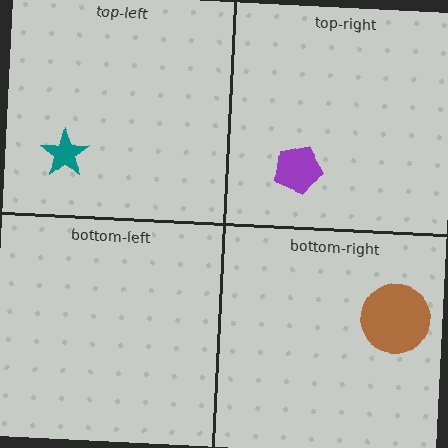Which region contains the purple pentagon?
The top-right region.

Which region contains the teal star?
The top-left region.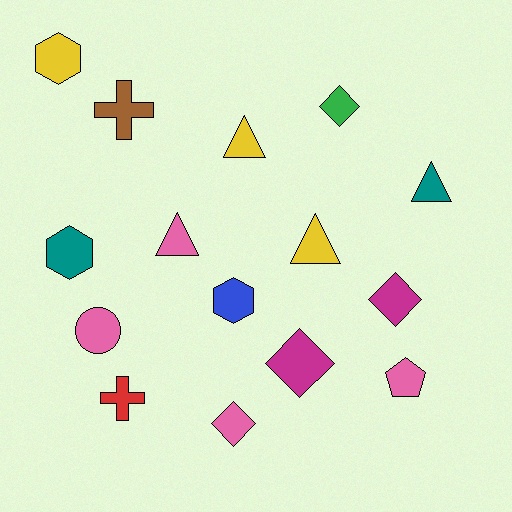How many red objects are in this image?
There is 1 red object.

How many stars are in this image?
There are no stars.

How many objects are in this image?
There are 15 objects.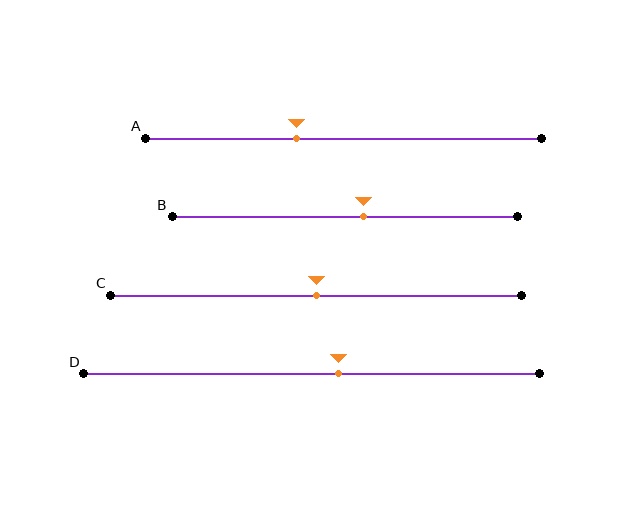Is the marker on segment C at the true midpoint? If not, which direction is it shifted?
Yes, the marker on segment C is at the true midpoint.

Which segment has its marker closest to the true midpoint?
Segment C has its marker closest to the true midpoint.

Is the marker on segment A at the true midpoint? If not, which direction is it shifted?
No, the marker on segment A is shifted to the left by about 12% of the segment length.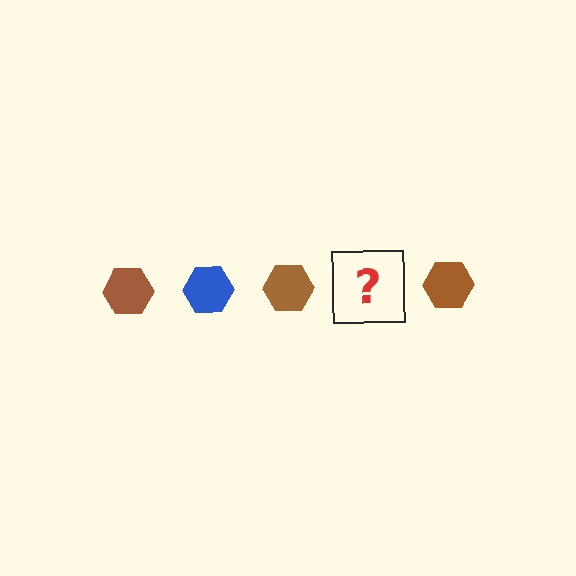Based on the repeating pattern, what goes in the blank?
The blank should be a blue hexagon.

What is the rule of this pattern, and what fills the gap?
The rule is that the pattern cycles through brown, blue hexagons. The gap should be filled with a blue hexagon.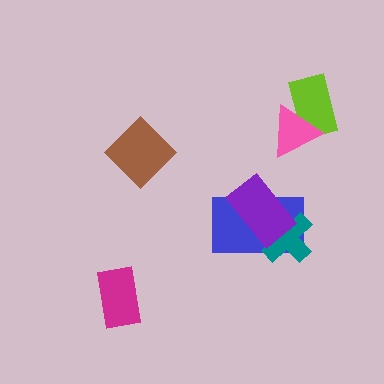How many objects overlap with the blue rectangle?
2 objects overlap with the blue rectangle.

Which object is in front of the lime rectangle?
The pink triangle is in front of the lime rectangle.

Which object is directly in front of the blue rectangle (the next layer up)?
The teal cross is directly in front of the blue rectangle.